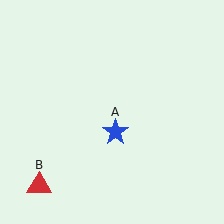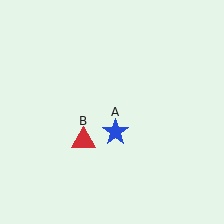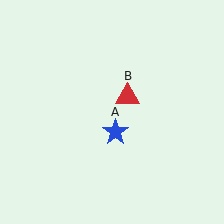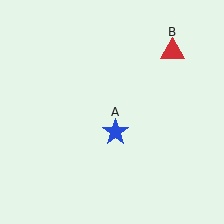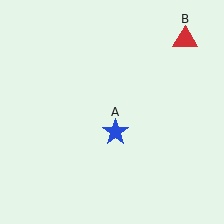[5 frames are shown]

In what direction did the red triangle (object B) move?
The red triangle (object B) moved up and to the right.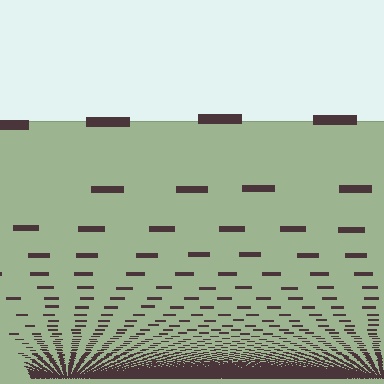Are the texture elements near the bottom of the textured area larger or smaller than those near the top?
Smaller. The gradient is inverted — elements near the bottom are smaller and denser.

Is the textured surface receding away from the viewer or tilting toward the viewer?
The surface appears to tilt toward the viewer. Texture elements get larger and sparser toward the top.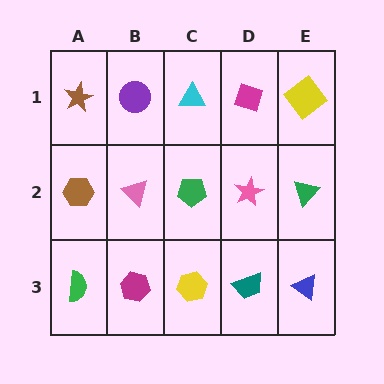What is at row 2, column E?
A green triangle.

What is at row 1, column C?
A cyan triangle.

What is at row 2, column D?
A pink star.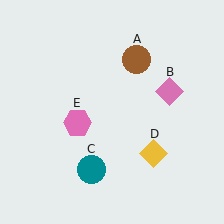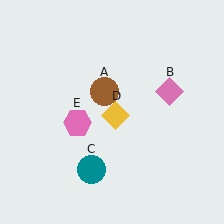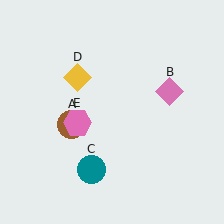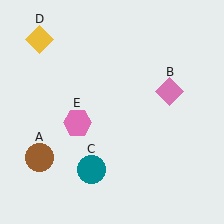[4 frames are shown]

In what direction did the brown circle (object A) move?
The brown circle (object A) moved down and to the left.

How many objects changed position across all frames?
2 objects changed position: brown circle (object A), yellow diamond (object D).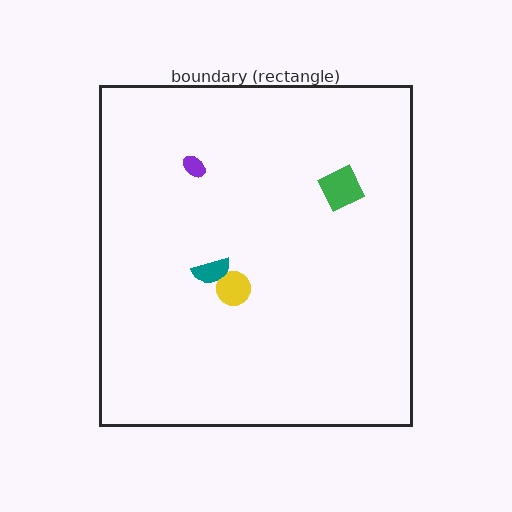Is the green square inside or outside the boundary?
Inside.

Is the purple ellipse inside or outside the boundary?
Inside.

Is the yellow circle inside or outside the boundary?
Inside.